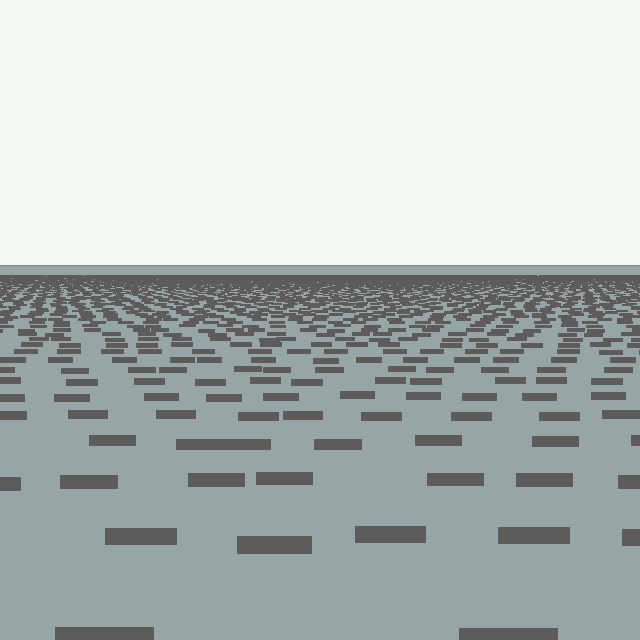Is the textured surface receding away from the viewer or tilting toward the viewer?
The surface is receding away from the viewer. Texture elements get smaller and denser toward the top.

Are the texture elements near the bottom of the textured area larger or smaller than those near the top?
Larger. Near the bottom, elements are closer to the viewer and appear at a bigger on-screen size.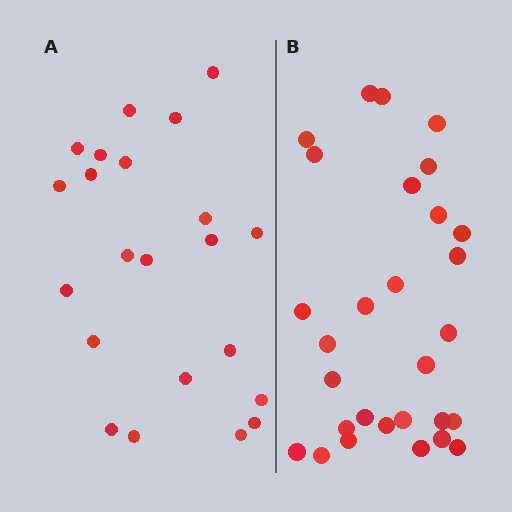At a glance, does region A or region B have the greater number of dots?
Region B (the right region) has more dots.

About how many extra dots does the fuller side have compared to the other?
Region B has roughly 8 or so more dots than region A.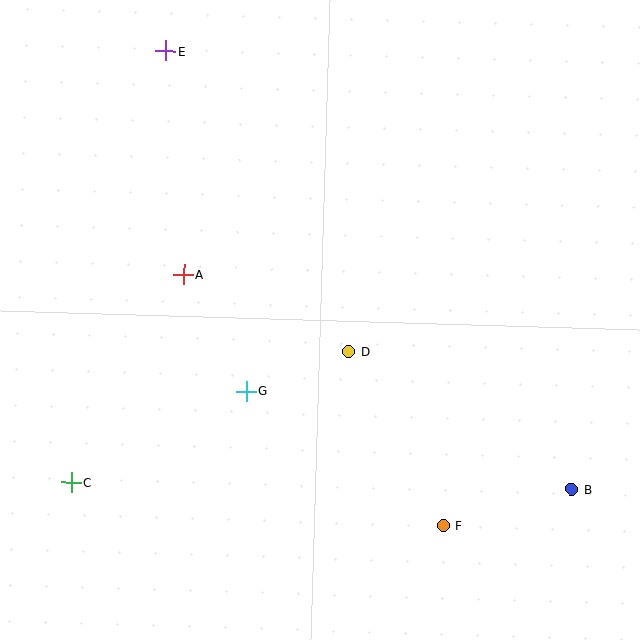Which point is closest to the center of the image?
Point D at (349, 351) is closest to the center.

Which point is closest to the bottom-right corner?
Point B is closest to the bottom-right corner.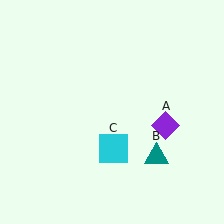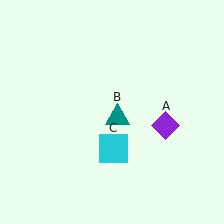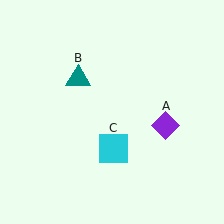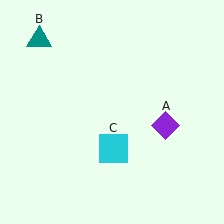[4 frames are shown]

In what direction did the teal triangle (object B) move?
The teal triangle (object B) moved up and to the left.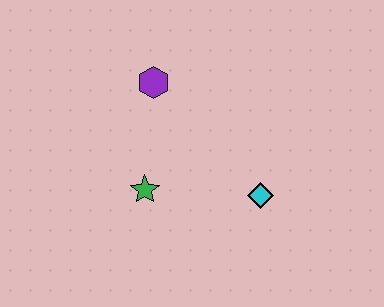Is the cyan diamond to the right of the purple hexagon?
Yes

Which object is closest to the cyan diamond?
The green star is closest to the cyan diamond.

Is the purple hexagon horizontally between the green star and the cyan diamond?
Yes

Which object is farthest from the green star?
The cyan diamond is farthest from the green star.